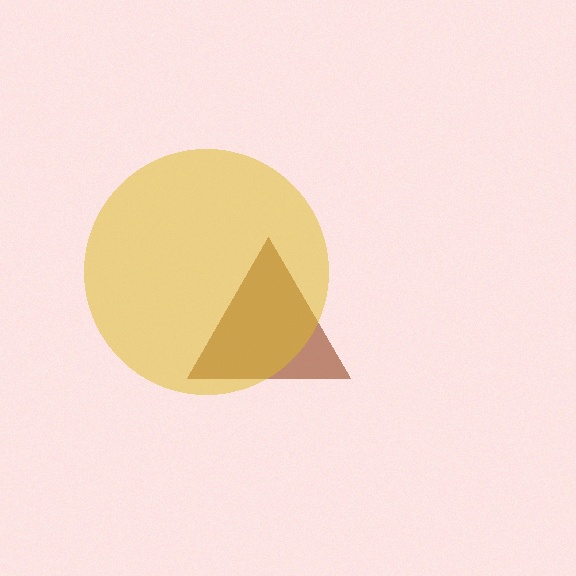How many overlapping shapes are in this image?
There are 2 overlapping shapes in the image.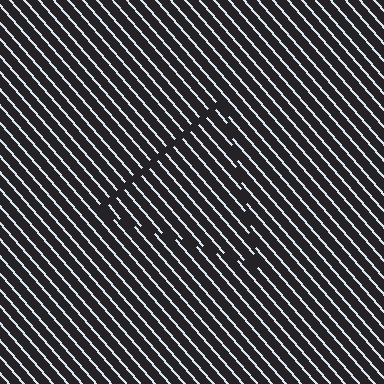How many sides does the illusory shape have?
3 sides — the line-ends trace a triangle.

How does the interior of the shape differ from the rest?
The interior of the shape contains the same grating, shifted by half a period — the contour is defined by the phase discontinuity where line-ends from the inner and outer gratings abut.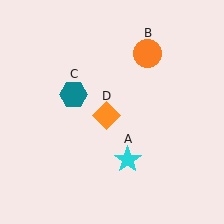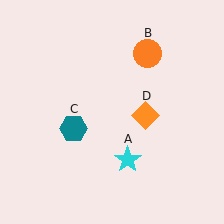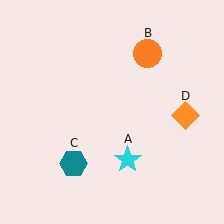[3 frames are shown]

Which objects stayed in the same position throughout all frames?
Cyan star (object A) and orange circle (object B) remained stationary.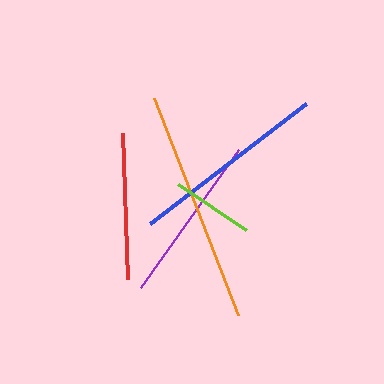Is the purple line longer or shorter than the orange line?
The orange line is longer than the purple line.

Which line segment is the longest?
The orange line is the longest at approximately 232 pixels.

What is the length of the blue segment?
The blue segment is approximately 196 pixels long.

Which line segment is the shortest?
The lime line is the shortest at approximately 82 pixels.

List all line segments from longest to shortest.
From longest to shortest: orange, blue, purple, red, lime.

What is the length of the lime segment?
The lime segment is approximately 82 pixels long.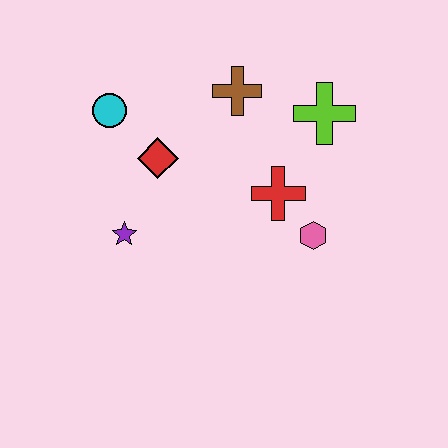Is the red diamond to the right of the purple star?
Yes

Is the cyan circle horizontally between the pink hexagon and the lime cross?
No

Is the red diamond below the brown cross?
Yes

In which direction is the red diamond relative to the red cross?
The red diamond is to the left of the red cross.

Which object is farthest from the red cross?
The cyan circle is farthest from the red cross.